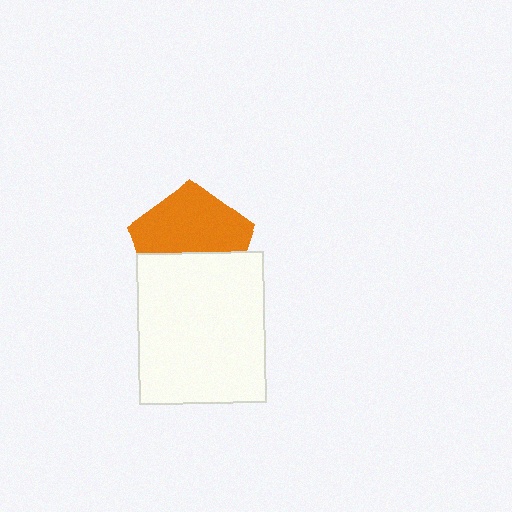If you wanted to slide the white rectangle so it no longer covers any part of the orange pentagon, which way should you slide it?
Slide it down — that is the most direct way to separate the two shapes.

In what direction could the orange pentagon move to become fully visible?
The orange pentagon could move up. That would shift it out from behind the white rectangle entirely.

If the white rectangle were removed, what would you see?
You would see the complete orange pentagon.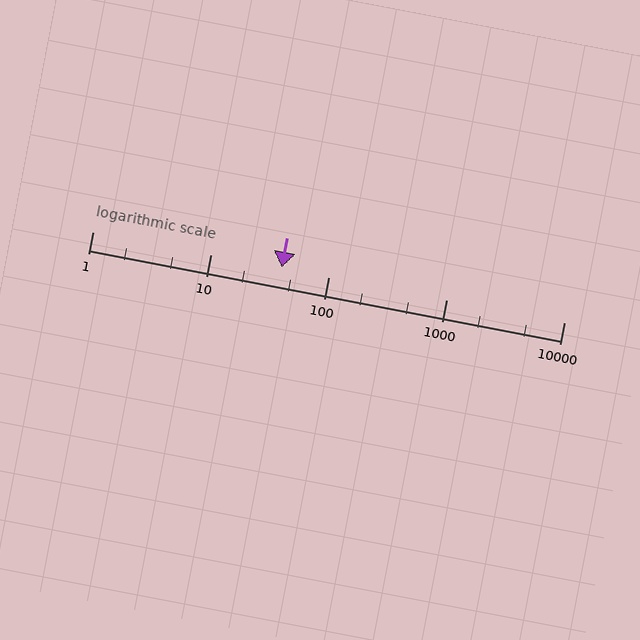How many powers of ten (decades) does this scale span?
The scale spans 4 decades, from 1 to 10000.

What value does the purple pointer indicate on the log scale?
The pointer indicates approximately 40.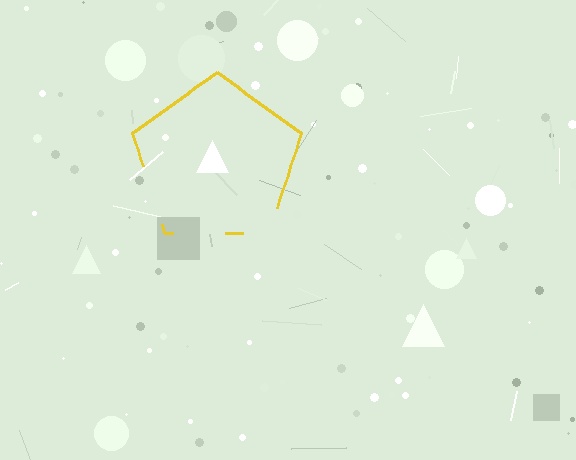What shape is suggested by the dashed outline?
The dashed outline suggests a pentagon.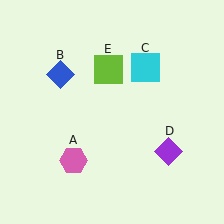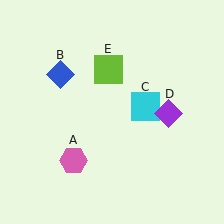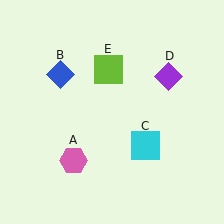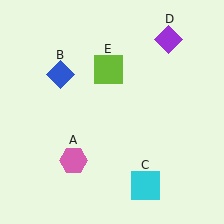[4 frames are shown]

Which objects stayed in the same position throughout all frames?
Pink hexagon (object A) and blue diamond (object B) and lime square (object E) remained stationary.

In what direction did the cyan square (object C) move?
The cyan square (object C) moved down.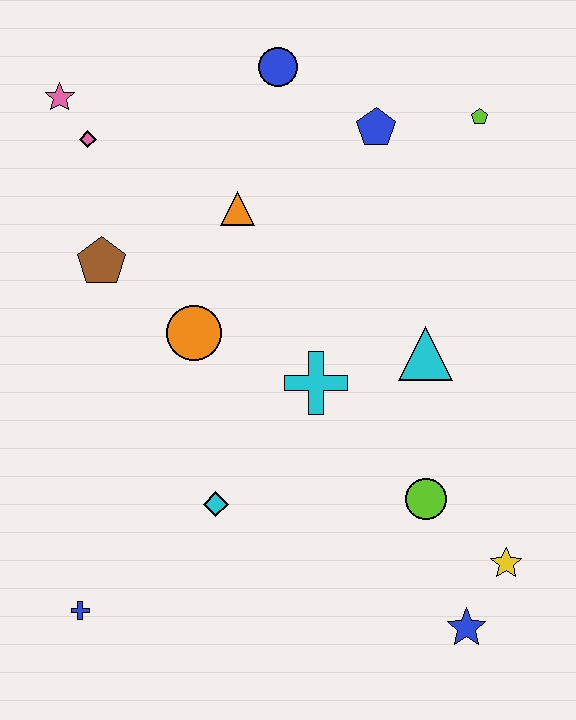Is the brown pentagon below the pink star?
Yes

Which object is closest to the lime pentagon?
The blue pentagon is closest to the lime pentagon.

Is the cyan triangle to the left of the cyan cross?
No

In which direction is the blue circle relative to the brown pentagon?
The blue circle is above the brown pentagon.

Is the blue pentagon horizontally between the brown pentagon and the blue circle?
No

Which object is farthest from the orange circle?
The blue star is farthest from the orange circle.